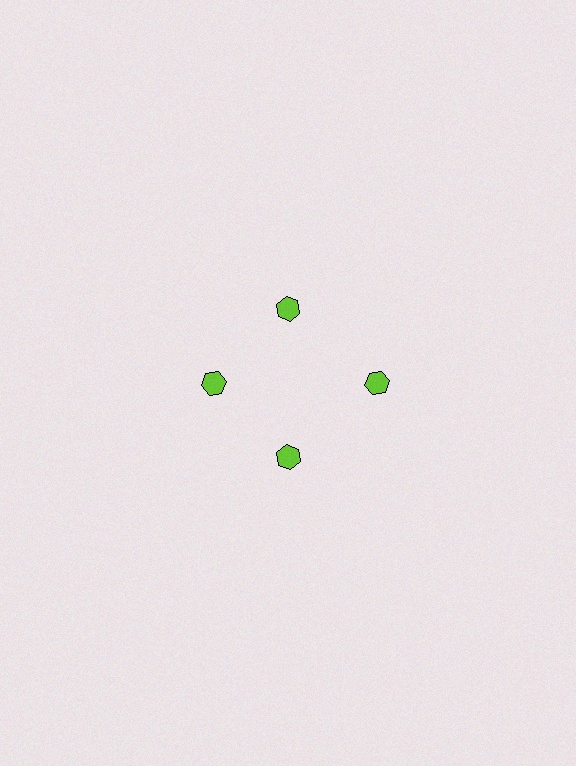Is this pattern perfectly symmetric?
No. The 4 lime hexagons are arranged in a ring, but one element near the 3 o'clock position is pushed outward from the center, breaking the 4-fold rotational symmetry.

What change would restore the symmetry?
The symmetry would be restored by moving it inward, back onto the ring so that all 4 hexagons sit at equal angles and equal distance from the center.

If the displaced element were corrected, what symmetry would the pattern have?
It would have 4-fold rotational symmetry — the pattern would map onto itself every 90 degrees.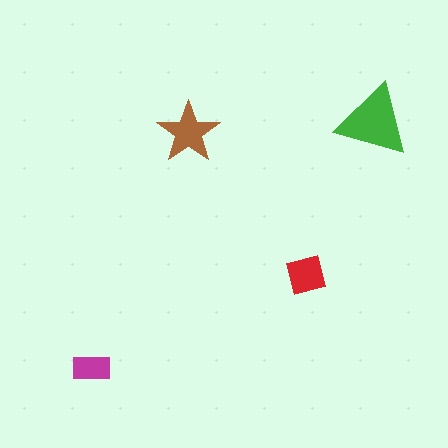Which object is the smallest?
The magenta rectangle.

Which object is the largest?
The green triangle.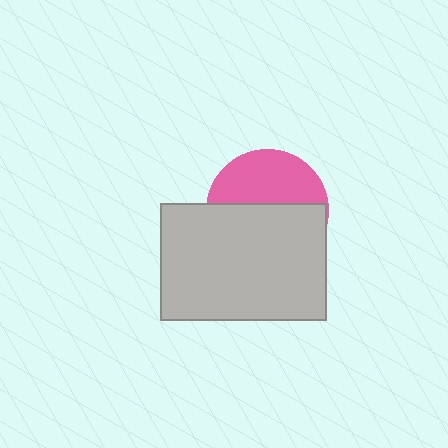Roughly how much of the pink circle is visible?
A small part of it is visible (roughly 43%).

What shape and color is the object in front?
The object in front is a light gray rectangle.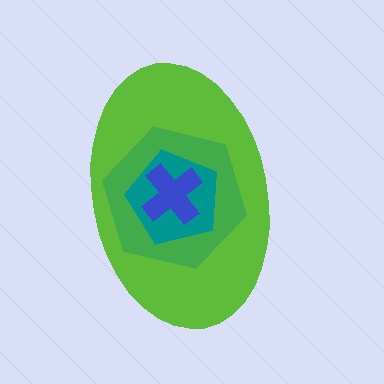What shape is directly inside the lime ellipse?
The green hexagon.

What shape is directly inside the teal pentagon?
The blue cross.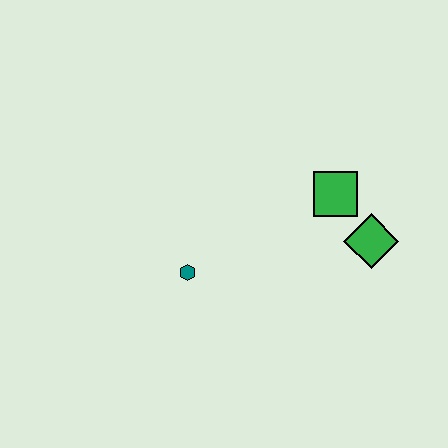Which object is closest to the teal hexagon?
The green square is closest to the teal hexagon.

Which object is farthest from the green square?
The teal hexagon is farthest from the green square.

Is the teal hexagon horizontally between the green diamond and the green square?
No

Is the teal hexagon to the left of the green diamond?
Yes